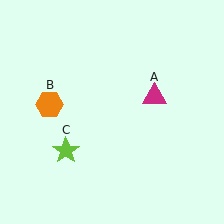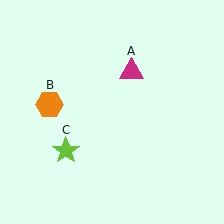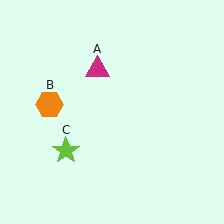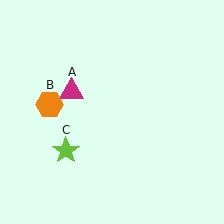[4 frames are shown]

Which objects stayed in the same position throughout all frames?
Orange hexagon (object B) and lime star (object C) remained stationary.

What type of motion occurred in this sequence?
The magenta triangle (object A) rotated counterclockwise around the center of the scene.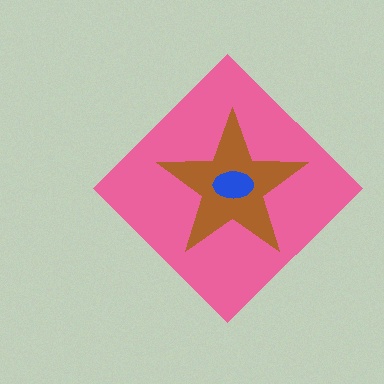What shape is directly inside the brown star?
The blue ellipse.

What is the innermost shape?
The blue ellipse.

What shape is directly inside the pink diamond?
The brown star.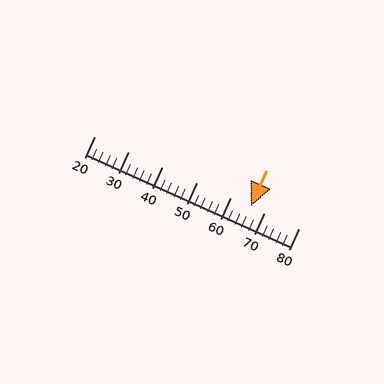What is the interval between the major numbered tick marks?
The major tick marks are spaced 10 units apart.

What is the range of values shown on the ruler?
The ruler shows values from 20 to 80.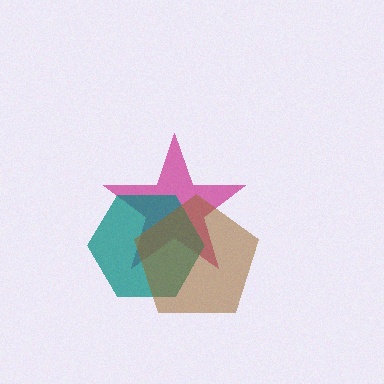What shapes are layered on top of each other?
The layered shapes are: a magenta star, a teal hexagon, a brown pentagon.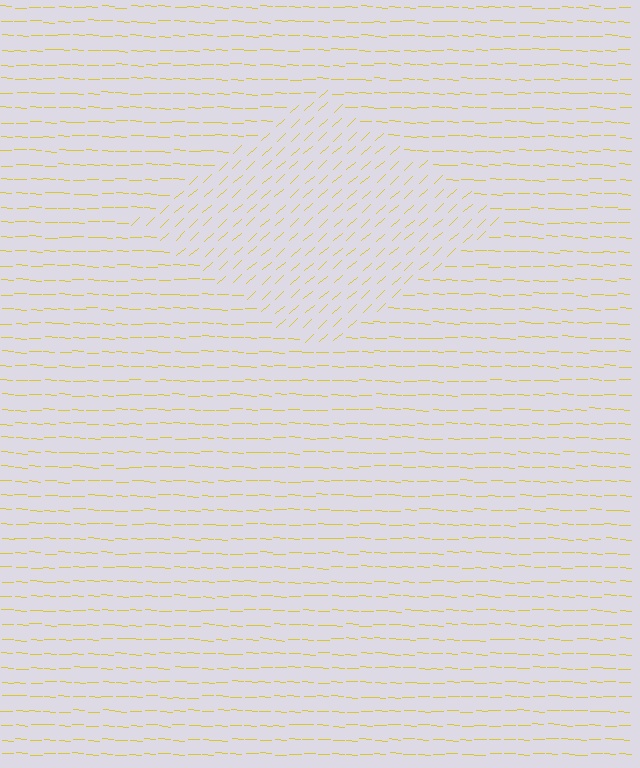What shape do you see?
I see a diamond.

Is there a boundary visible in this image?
Yes, there is a texture boundary formed by a change in line orientation.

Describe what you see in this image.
The image is filled with small yellow line segments. A diamond region in the image has lines oriented differently from the surrounding lines, creating a visible texture boundary.